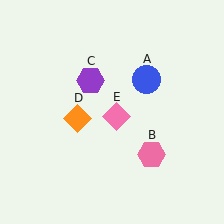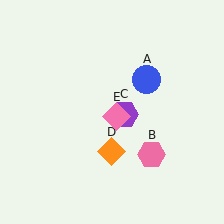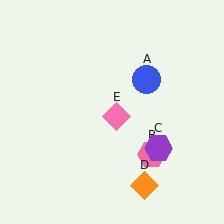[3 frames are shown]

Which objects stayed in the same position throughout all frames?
Blue circle (object A) and pink hexagon (object B) and pink diamond (object E) remained stationary.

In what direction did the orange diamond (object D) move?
The orange diamond (object D) moved down and to the right.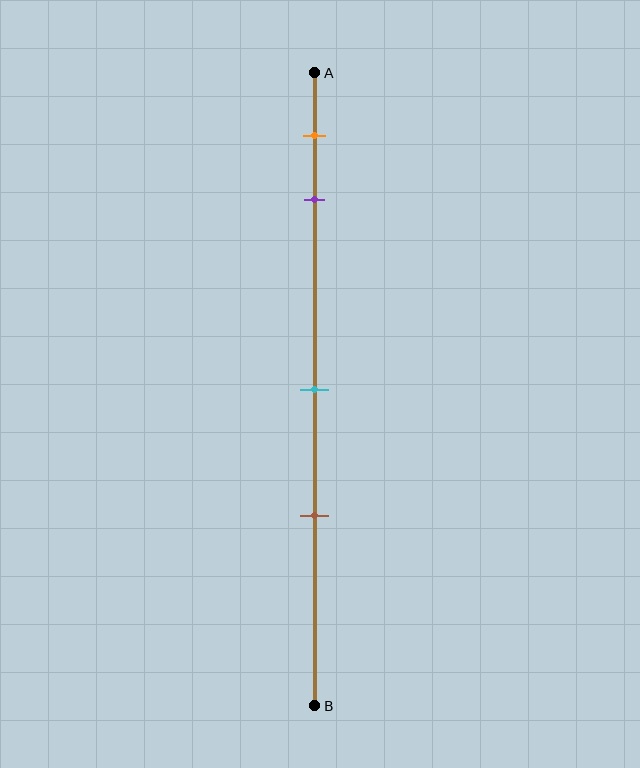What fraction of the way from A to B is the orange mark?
The orange mark is approximately 10% (0.1) of the way from A to B.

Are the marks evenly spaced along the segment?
No, the marks are not evenly spaced.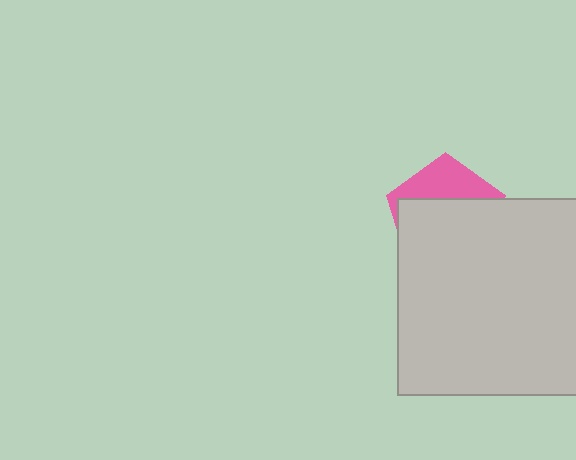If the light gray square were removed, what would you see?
You would see the complete pink pentagon.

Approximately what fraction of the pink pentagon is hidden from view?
Roughly 68% of the pink pentagon is hidden behind the light gray square.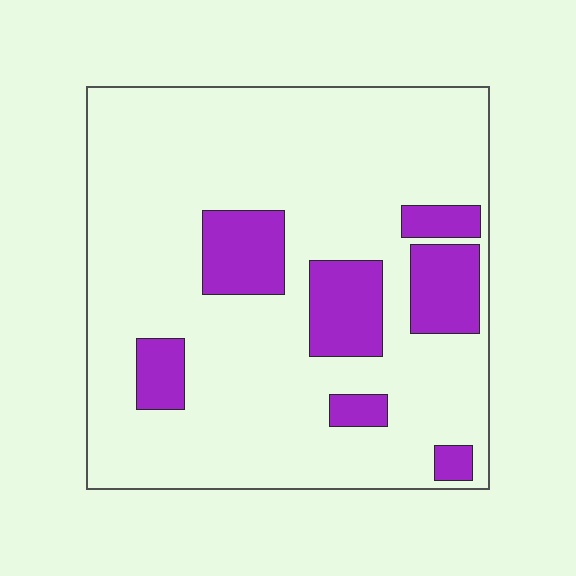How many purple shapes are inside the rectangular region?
7.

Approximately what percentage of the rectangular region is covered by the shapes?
Approximately 20%.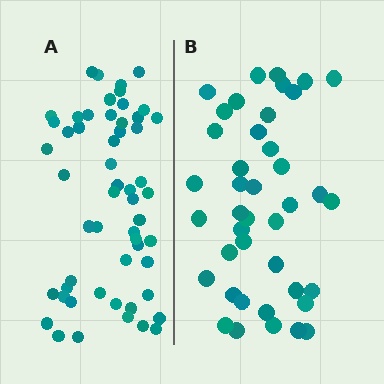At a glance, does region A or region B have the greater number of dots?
Region A (the left region) has more dots.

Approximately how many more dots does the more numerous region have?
Region A has approximately 15 more dots than region B.